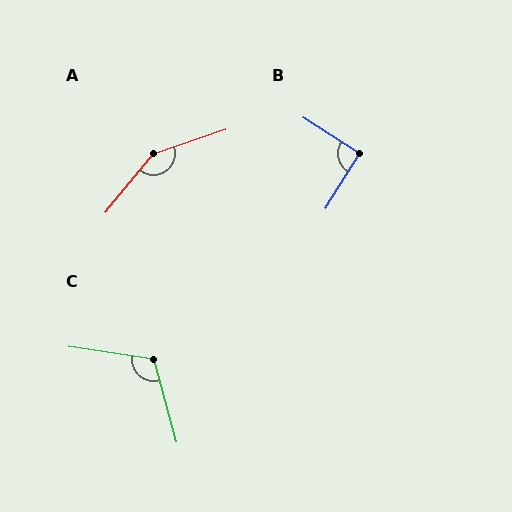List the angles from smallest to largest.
B (91°), C (114°), A (147°).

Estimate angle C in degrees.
Approximately 114 degrees.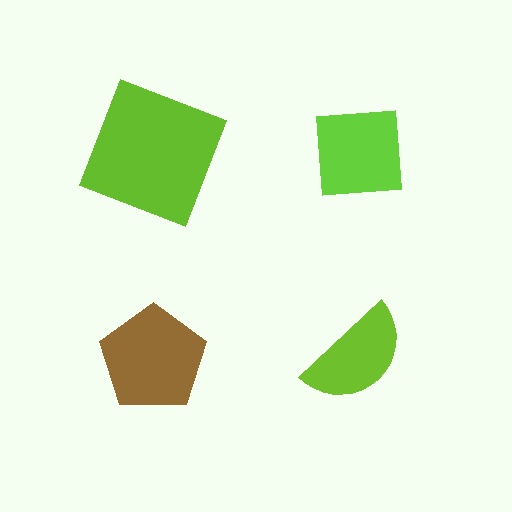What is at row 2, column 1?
A brown pentagon.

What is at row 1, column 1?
A lime square.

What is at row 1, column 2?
A lime square.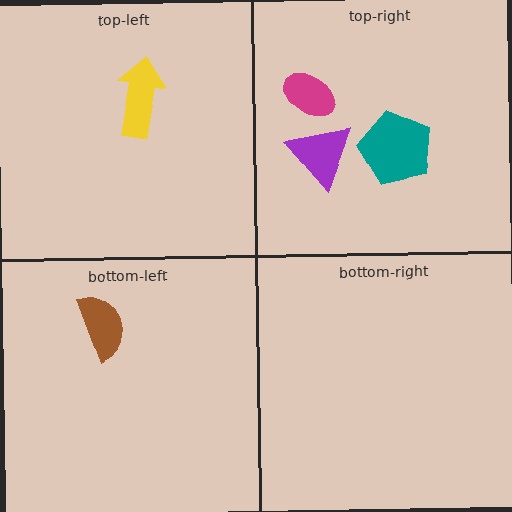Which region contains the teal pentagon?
The top-right region.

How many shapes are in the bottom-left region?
1.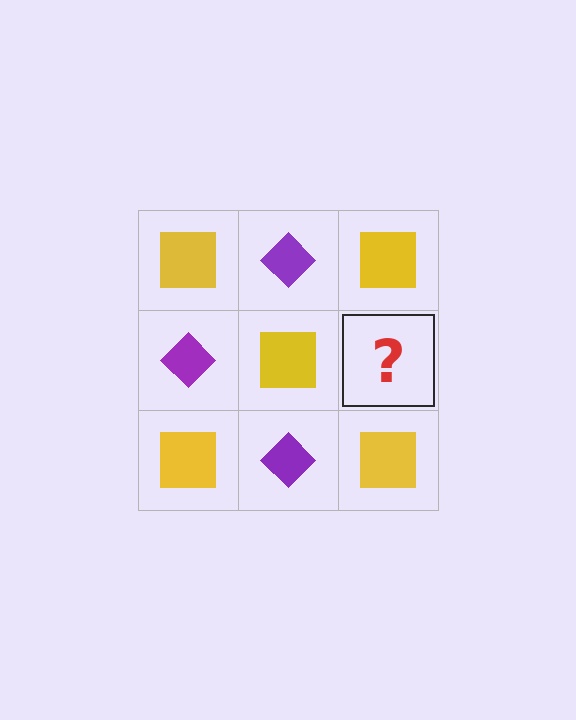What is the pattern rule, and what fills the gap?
The rule is that it alternates yellow square and purple diamond in a checkerboard pattern. The gap should be filled with a purple diamond.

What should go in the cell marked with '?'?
The missing cell should contain a purple diamond.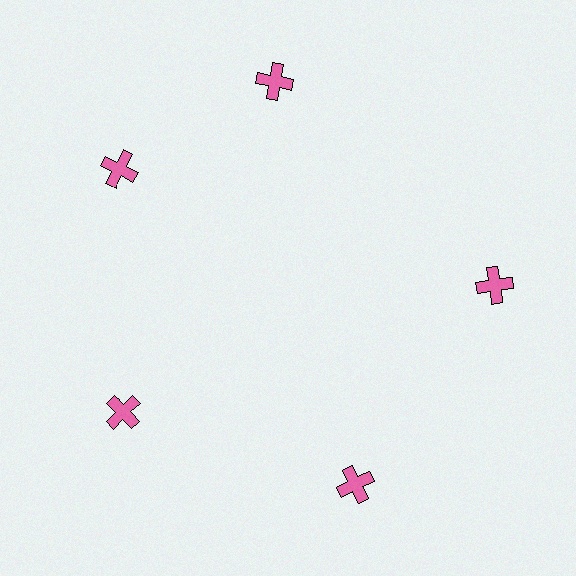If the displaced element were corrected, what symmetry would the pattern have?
It would have 5-fold rotational symmetry — the pattern would map onto itself every 72 degrees.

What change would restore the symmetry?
The symmetry would be restored by rotating it back into even spacing with its neighbors so that all 5 crosses sit at equal angles and equal distance from the center.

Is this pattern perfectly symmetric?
No. The 5 pink crosses are arranged in a ring, but one element near the 1 o'clock position is rotated out of alignment along the ring, breaking the 5-fold rotational symmetry.